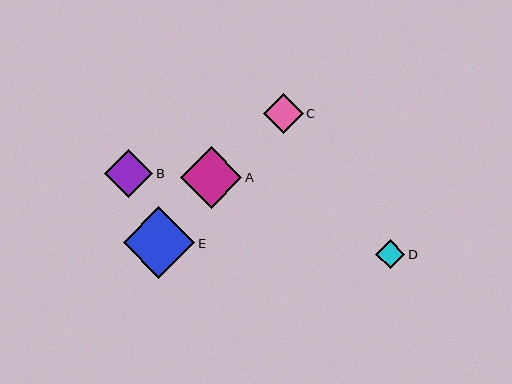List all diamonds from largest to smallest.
From largest to smallest: E, A, B, C, D.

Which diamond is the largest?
Diamond E is the largest with a size of approximately 71 pixels.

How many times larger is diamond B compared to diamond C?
Diamond B is approximately 1.2 times the size of diamond C.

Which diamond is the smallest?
Diamond D is the smallest with a size of approximately 29 pixels.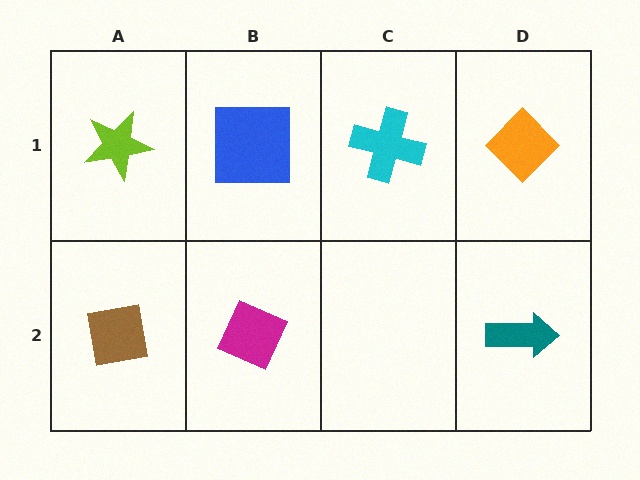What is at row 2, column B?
A magenta diamond.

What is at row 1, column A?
A lime star.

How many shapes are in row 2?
3 shapes.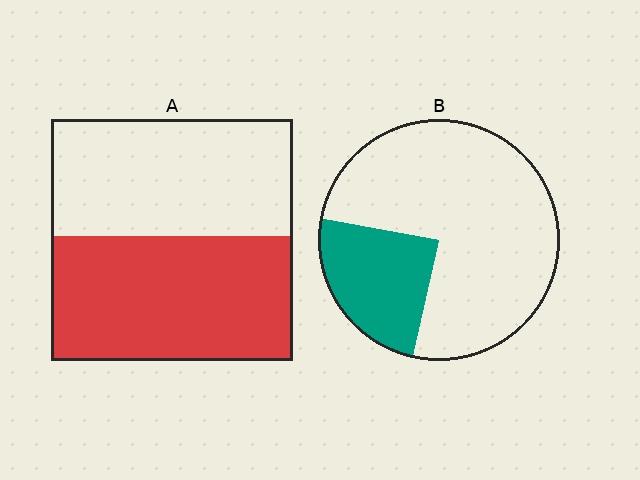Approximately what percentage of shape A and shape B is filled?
A is approximately 50% and B is approximately 25%.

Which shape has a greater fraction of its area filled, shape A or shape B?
Shape A.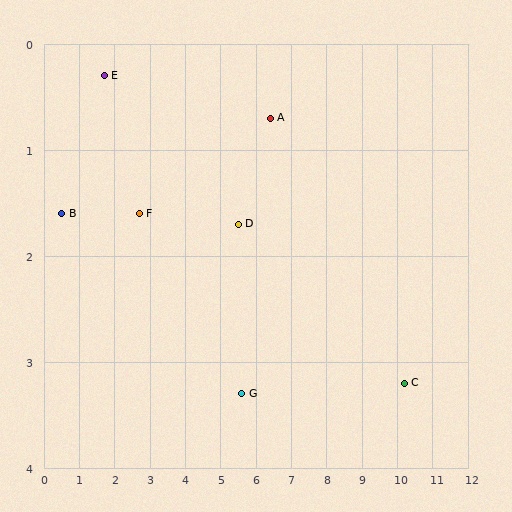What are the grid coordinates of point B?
Point B is at approximately (0.5, 1.6).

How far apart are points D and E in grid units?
Points D and E are about 4.0 grid units apart.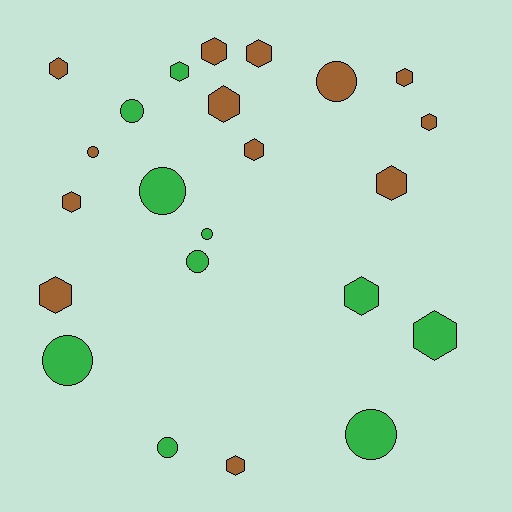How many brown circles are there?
There are 2 brown circles.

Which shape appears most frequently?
Hexagon, with 14 objects.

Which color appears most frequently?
Brown, with 13 objects.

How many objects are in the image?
There are 23 objects.